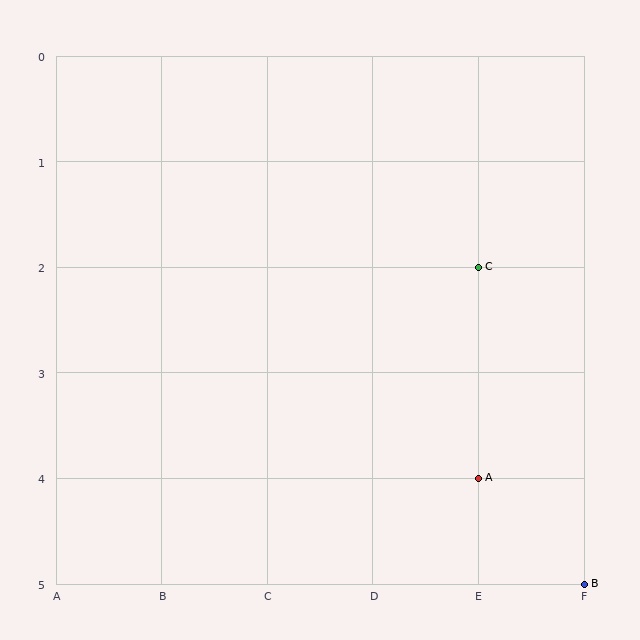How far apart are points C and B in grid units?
Points C and B are 1 column and 3 rows apart (about 3.2 grid units diagonally).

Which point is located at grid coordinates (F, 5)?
Point B is at (F, 5).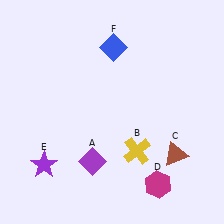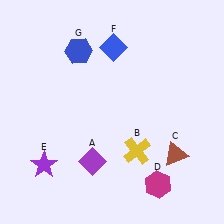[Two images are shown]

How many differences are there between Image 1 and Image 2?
There is 1 difference between the two images.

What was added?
A blue hexagon (G) was added in Image 2.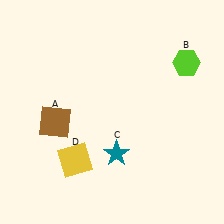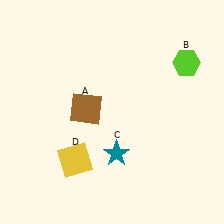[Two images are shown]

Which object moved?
The brown square (A) moved right.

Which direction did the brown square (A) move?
The brown square (A) moved right.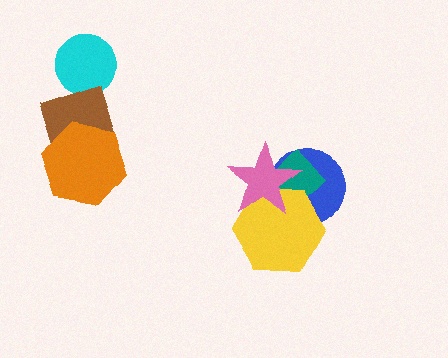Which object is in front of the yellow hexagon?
The pink star is in front of the yellow hexagon.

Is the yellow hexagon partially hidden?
Yes, it is partially covered by another shape.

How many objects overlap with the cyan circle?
0 objects overlap with the cyan circle.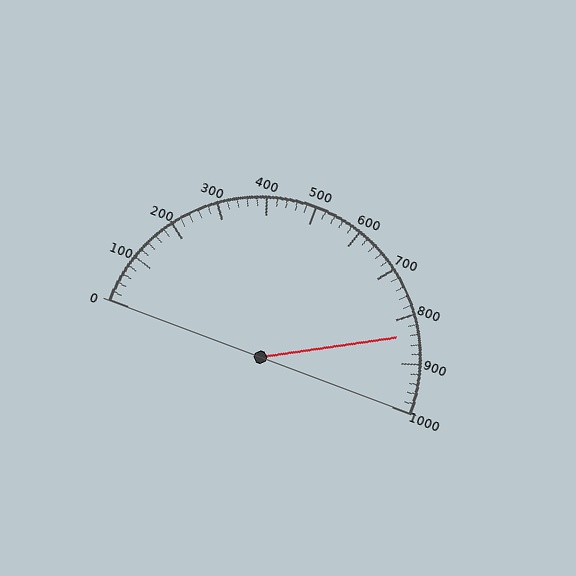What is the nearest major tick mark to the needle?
The nearest major tick mark is 800.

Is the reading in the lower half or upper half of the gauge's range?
The reading is in the upper half of the range (0 to 1000).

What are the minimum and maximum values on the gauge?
The gauge ranges from 0 to 1000.